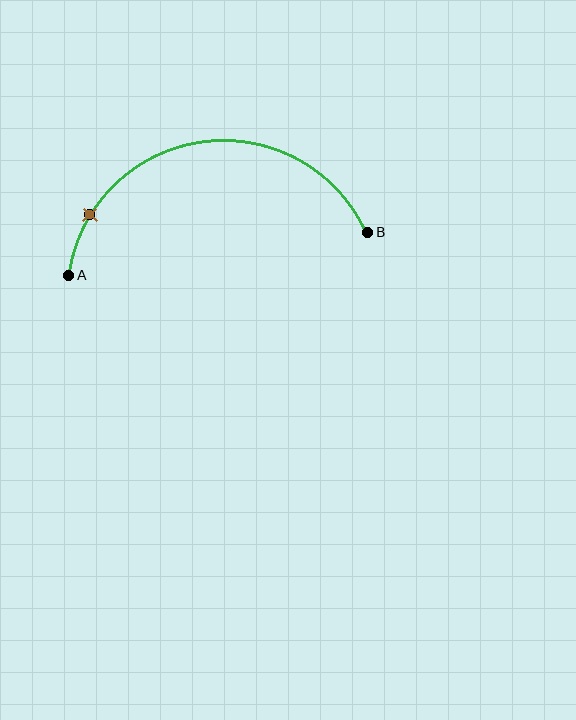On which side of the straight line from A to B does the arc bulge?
The arc bulges above the straight line connecting A and B.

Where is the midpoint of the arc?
The arc midpoint is the point on the curve farthest from the straight line joining A and B. It sits above that line.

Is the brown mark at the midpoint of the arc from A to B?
No. The brown mark lies on the arc but is closer to endpoint A. The arc midpoint would be at the point on the curve equidistant along the arc from both A and B.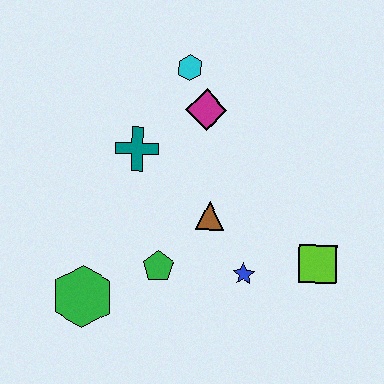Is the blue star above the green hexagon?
Yes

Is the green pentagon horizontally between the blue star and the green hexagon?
Yes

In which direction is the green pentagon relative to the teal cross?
The green pentagon is below the teal cross.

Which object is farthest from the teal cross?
The lime square is farthest from the teal cross.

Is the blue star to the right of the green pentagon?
Yes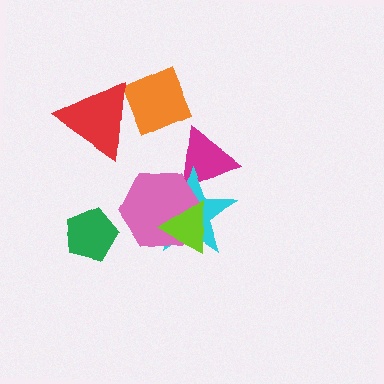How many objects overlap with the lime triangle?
2 objects overlap with the lime triangle.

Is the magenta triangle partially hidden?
Yes, it is partially covered by another shape.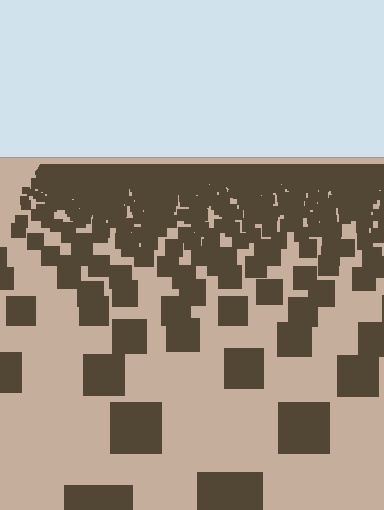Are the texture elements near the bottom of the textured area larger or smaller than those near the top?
Larger. Near the bottom, elements are closer to the viewer and appear at a bigger on-screen size.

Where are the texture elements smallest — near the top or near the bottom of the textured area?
Near the top.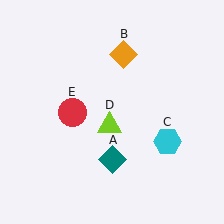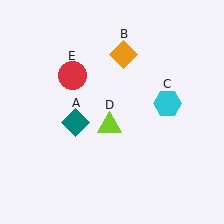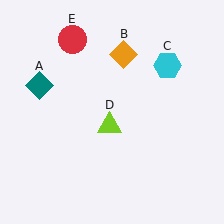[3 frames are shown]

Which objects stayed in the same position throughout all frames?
Orange diamond (object B) and lime triangle (object D) remained stationary.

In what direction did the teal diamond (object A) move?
The teal diamond (object A) moved up and to the left.